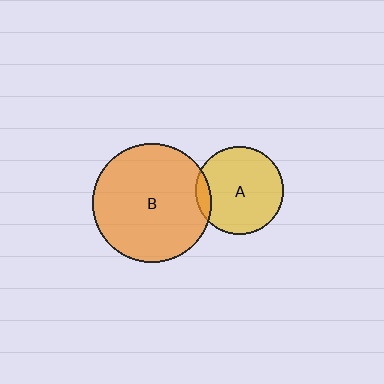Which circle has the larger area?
Circle B (orange).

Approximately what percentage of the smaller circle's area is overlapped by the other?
Approximately 10%.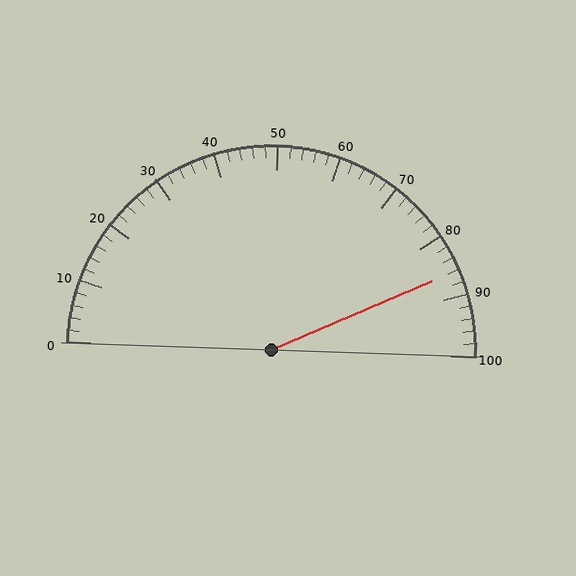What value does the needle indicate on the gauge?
The needle indicates approximately 86.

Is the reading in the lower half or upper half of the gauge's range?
The reading is in the upper half of the range (0 to 100).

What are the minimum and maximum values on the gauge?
The gauge ranges from 0 to 100.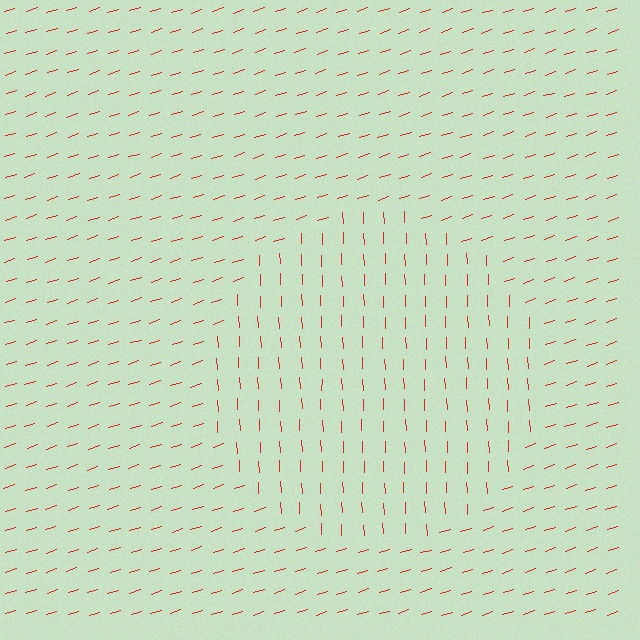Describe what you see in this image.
The image is filled with small red line segments. A circle region in the image has lines oriented differently from the surrounding lines, creating a visible texture boundary.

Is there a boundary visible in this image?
Yes, there is a texture boundary formed by a change in line orientation.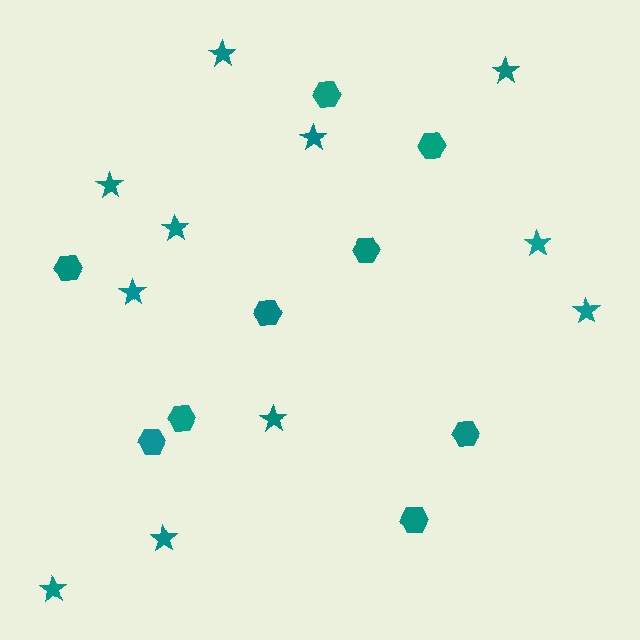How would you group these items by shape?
There are 2 groups: one group of stars (11) and one group of hexagons (9).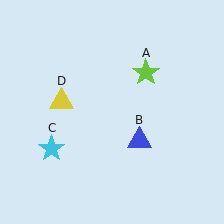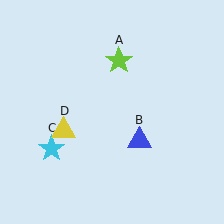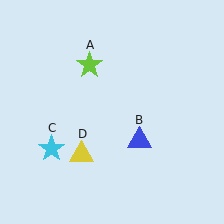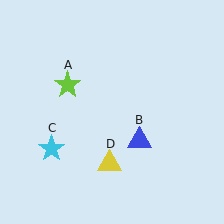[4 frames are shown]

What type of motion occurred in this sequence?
The lime star (object A), yellow triangle (object D) rotated counterclockwise around the center of the scene.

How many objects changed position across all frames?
2 objects changed position: lime star (object A), yellow triangle (object D).